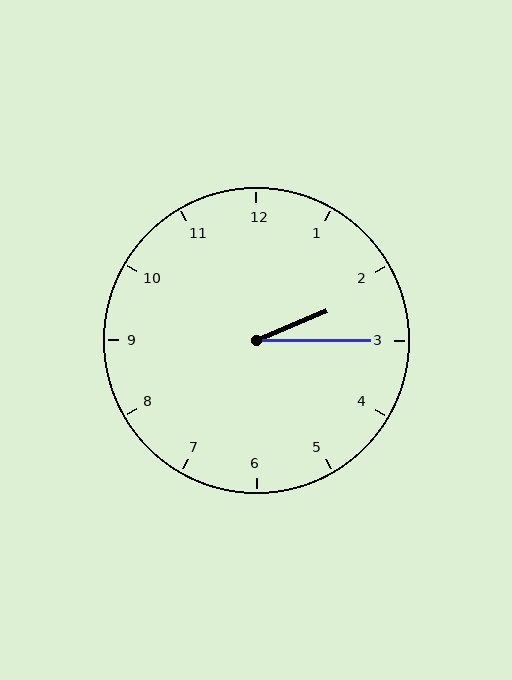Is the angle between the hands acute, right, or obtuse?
It is acute.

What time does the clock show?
2:15.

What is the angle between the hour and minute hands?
Approximately 22 degrees.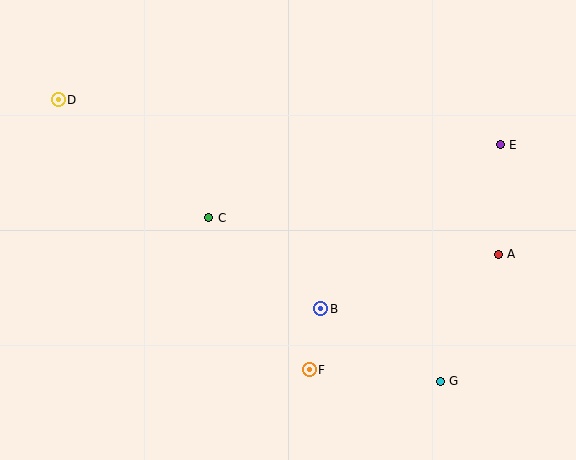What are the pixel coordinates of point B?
Point B is at (321, 309).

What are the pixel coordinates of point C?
Point C is at (209, 218).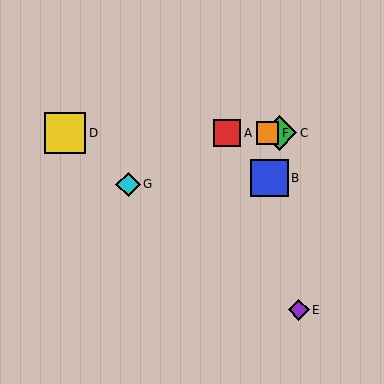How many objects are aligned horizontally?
4 objects (A, C, D, F) are aligned horizontally.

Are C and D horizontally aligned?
Yes, both are at y≈133.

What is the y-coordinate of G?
Object G is at y≈184.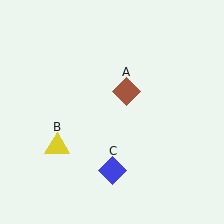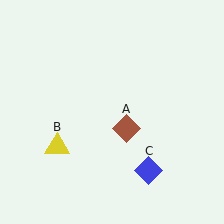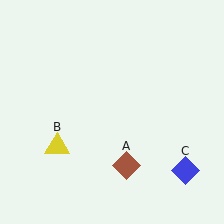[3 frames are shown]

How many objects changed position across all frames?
2 objects changed position: brown diamond (object A), blue diamond (object C).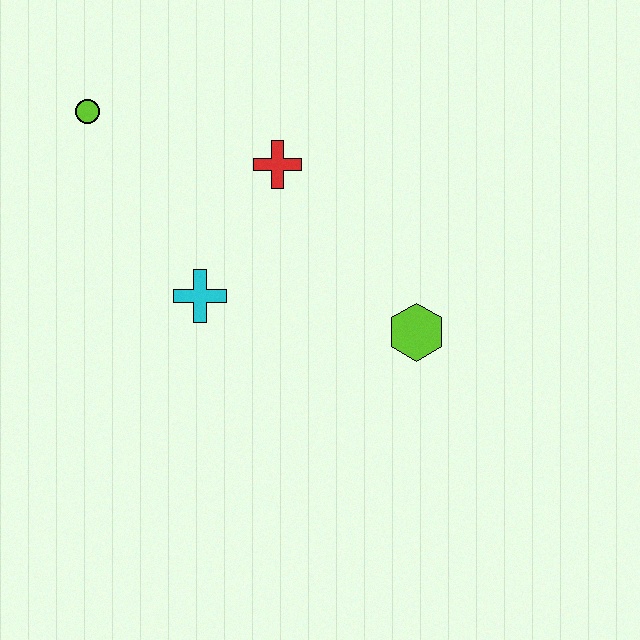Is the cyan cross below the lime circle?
Yes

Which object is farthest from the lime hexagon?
The lime circle is farthest from the lime hexagon.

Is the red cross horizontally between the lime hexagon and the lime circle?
Yes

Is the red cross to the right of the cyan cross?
Yes